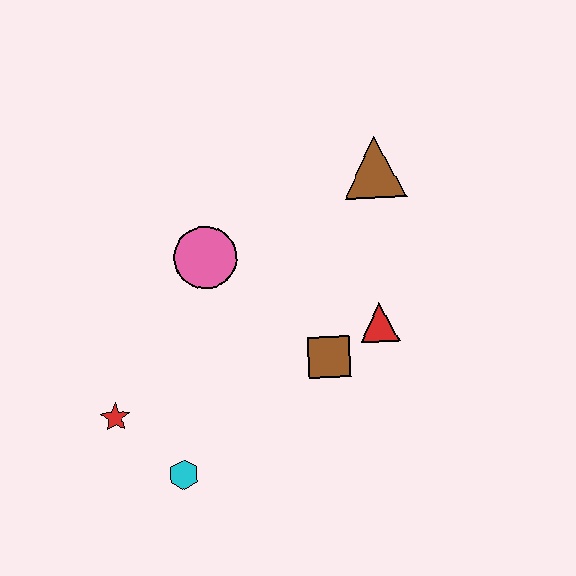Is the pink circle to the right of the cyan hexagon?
Yes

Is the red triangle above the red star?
Yes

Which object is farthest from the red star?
The brown triangle is farthest from the red star.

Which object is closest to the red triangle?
The brown square is closest to the red triangle.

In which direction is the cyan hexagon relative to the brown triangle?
The cyan hexagon is below the brown triangle.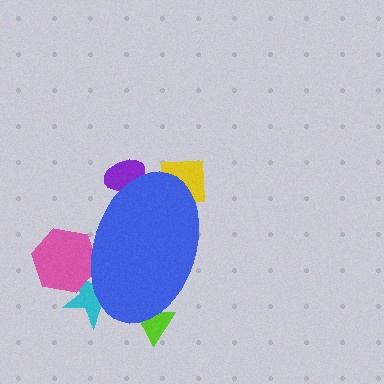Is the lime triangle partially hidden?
Yes, the lime triangle is partially hidden behind the blue ellipse.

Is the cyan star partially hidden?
Yes, the cyan star is partially hidden behind the blue ellipse.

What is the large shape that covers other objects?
A blue ellipse.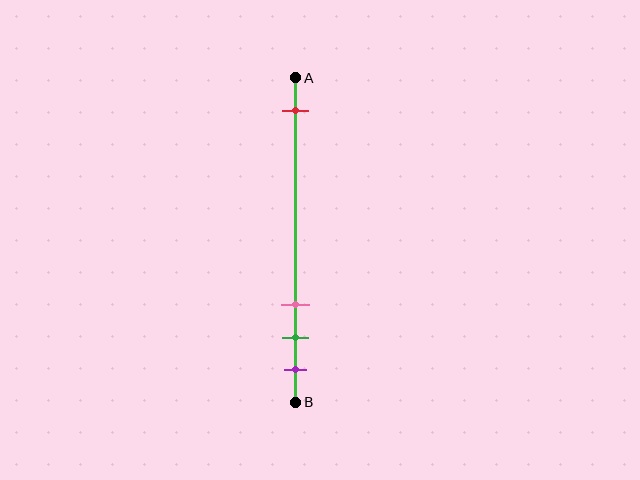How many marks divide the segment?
There are 4 marks dividing the segment.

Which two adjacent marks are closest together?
The green and purple marks are the closest adjacent pair.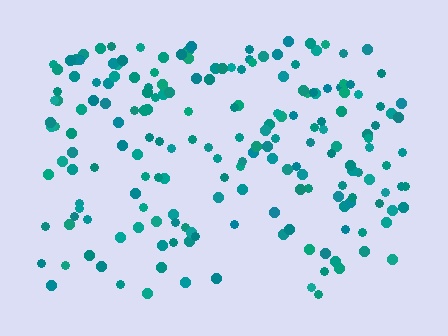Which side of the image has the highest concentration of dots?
The top.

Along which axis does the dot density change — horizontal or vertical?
Vertical.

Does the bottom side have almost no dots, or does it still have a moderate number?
Still a moderate number, just noticeably fewer than the top.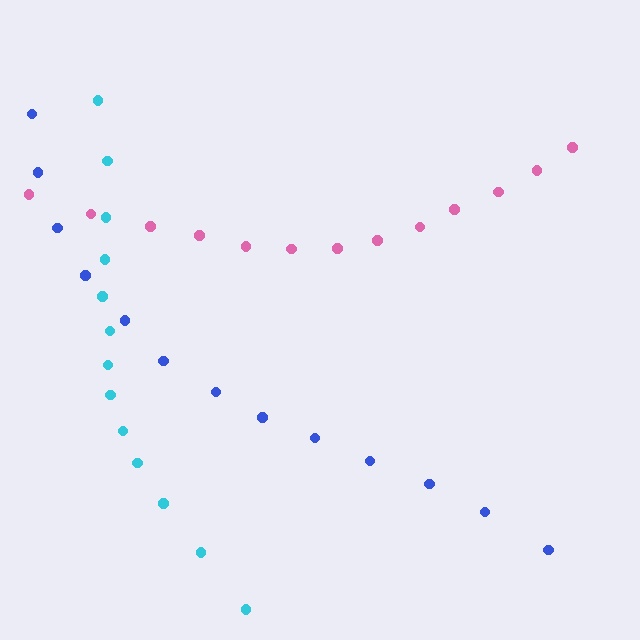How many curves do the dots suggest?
There are 3 distinct paths.